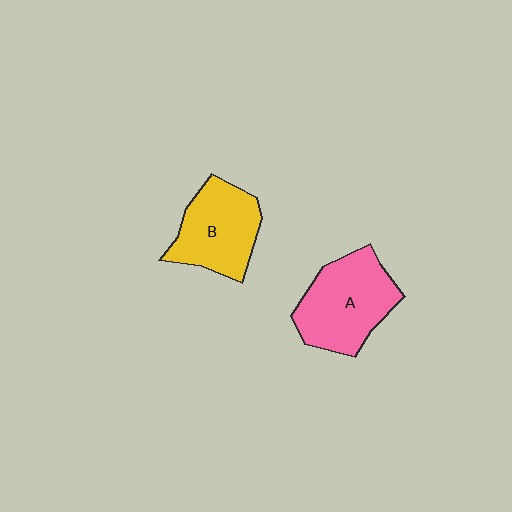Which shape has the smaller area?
Shape B (yellow).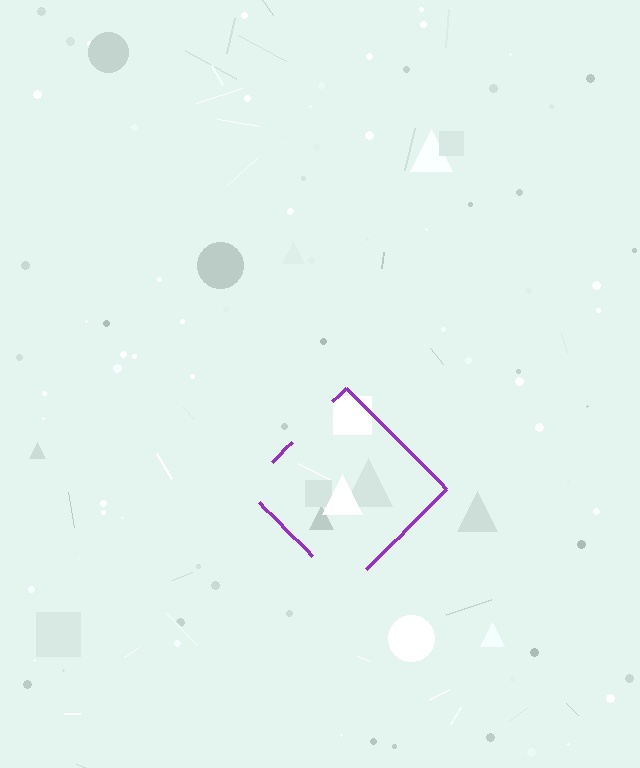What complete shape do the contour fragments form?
The contour fragments form a diamond.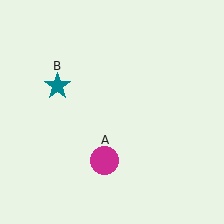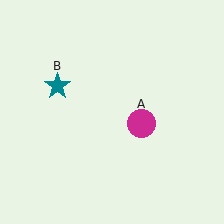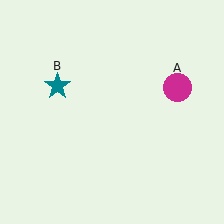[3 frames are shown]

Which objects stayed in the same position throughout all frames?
Teal star (object B) remained stationary.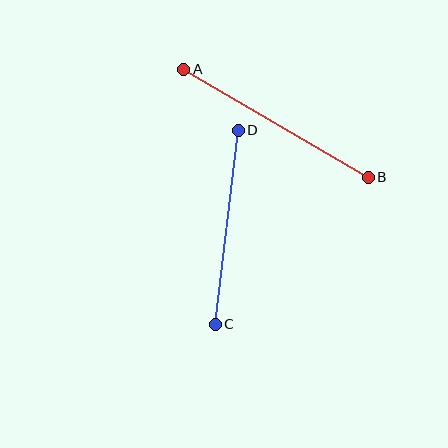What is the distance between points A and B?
The distance is approximately 214 pixels.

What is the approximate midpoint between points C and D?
The midpoint is at approximately (227, 227) pixels.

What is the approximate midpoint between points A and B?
The midpoint is at approximately (276, 123) pixels.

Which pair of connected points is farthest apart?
Points A and B are farthest apart.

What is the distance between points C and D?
The distance is approximately 195 pixels.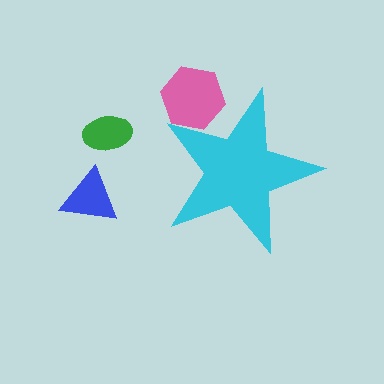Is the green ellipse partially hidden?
No, the green ellipse is fully visible.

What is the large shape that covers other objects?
A cyan star.